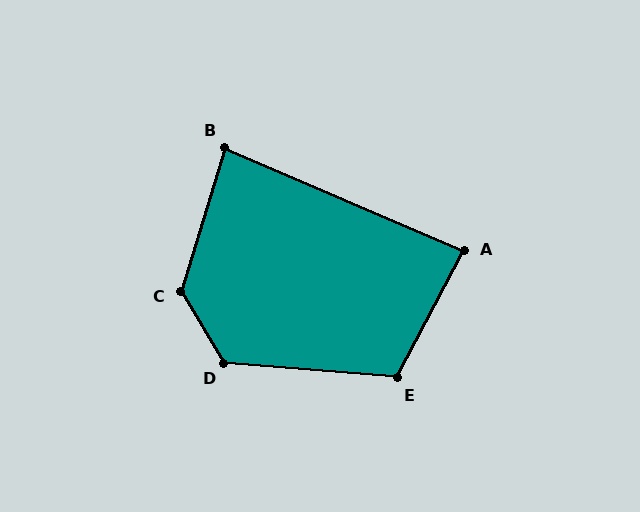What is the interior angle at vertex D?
Approximately 126 degrees (obtuse).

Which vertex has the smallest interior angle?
B, at approximately 84 degrees.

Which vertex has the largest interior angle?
C, at approximately 132 degrees.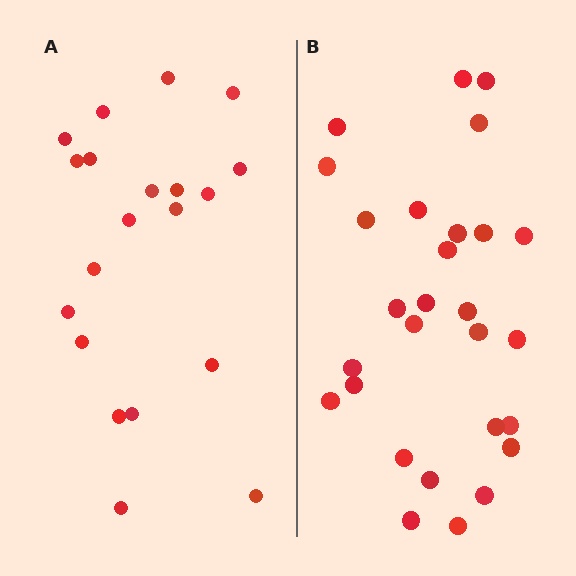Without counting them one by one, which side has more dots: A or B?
Region B (the right region) has more dots.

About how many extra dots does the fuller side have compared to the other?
Region B has roughly 8 or so more dots than region A.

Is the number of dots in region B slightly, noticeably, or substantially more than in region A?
Region B has noticeably more, but not dramatically so. The ratio is roughly 1.4 to 1.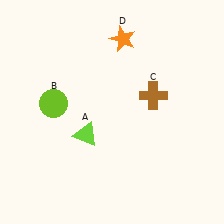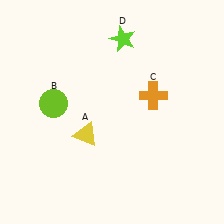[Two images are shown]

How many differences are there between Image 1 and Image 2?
There are 3 differences between the two images.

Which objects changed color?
A changed from lime to yellow. C changed from brown to orange. D changed from orange to lime.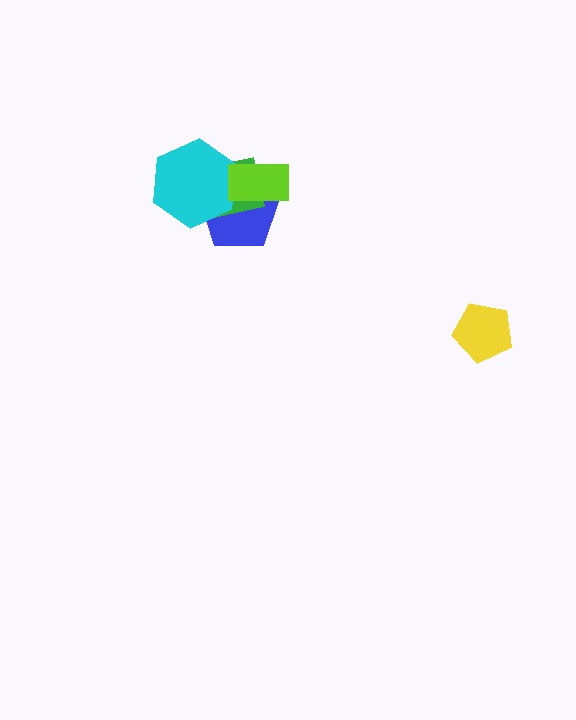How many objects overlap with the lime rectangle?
3 objects overlap with the lime rectangle.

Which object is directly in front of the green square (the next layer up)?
The cyan hexagon is directly in front of the green square.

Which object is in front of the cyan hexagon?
The lime rectangle is in front of the cyan hexagon.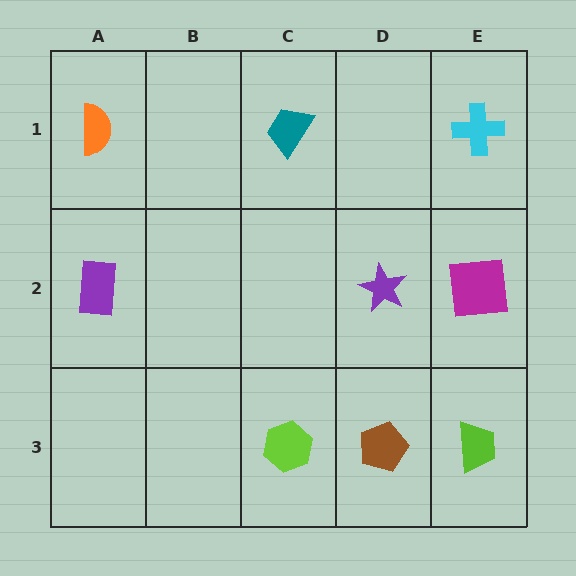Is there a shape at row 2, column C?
No, that cell is empty.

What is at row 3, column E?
A lime trapezoid.